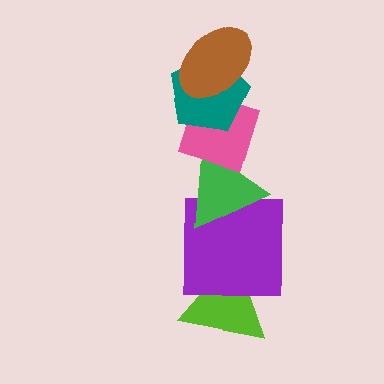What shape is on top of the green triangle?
The pink diamond is on top of the green triangle.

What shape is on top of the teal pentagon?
The brown ellipse is on top of the teal pentagon.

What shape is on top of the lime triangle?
The purple square is on top of the lime triangle.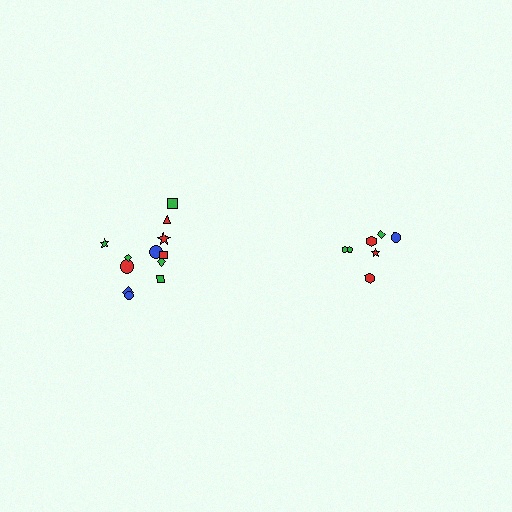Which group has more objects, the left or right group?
The left group.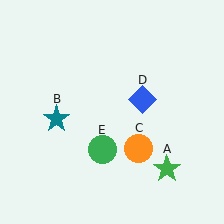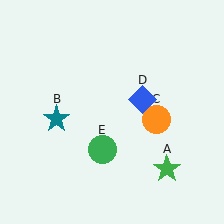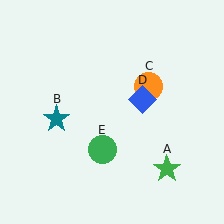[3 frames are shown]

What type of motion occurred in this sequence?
The orange circle (object C) rotated counterclockwise around the center of the scene.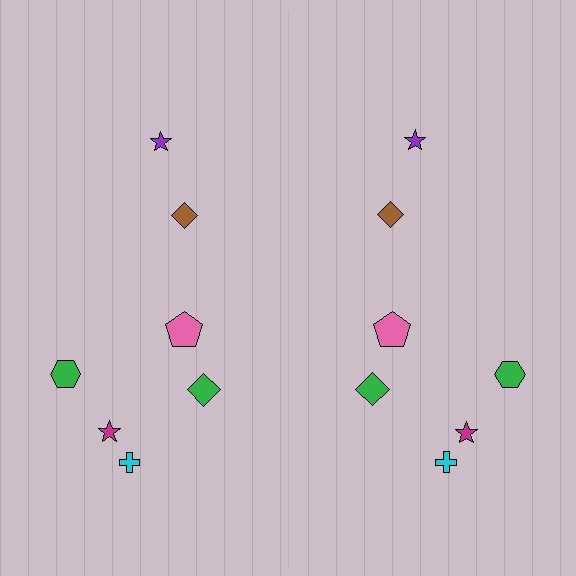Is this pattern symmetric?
Yes, this pattern has bilateral (reflection) symmetry.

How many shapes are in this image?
There are 14 shapes in this image.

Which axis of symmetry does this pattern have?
The pattern has a vertical axis of symmetry running through the center of the image.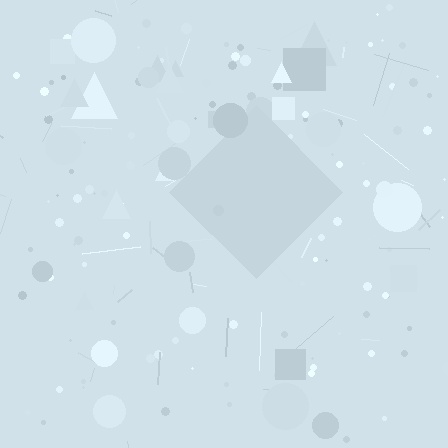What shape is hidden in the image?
A diamond is hidden in the image.